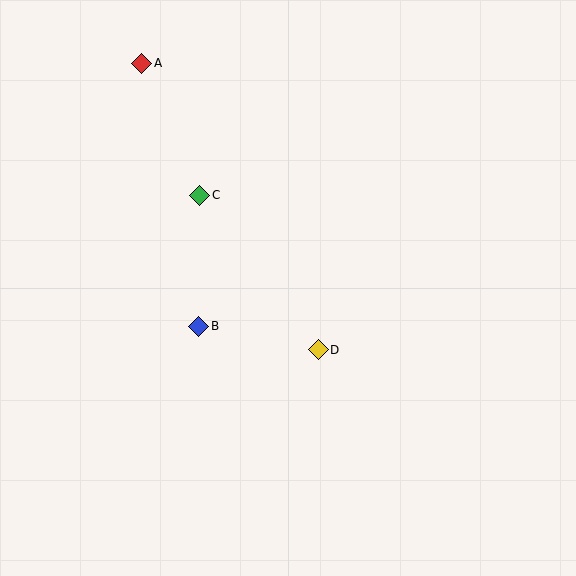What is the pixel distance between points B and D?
The distance between B and D is 122 pixels.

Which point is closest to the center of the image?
Point D at (318, 350) is closest to the center.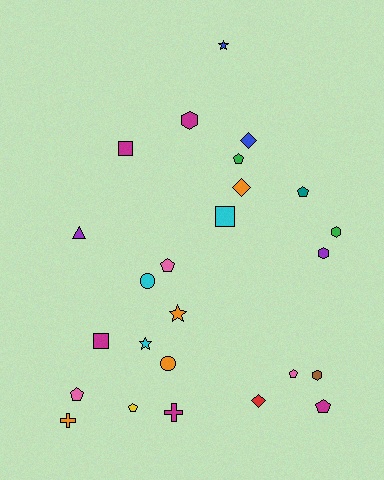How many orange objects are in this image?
There are 4 orange objects.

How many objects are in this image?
There are 25 objects.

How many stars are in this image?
There are 3 stars.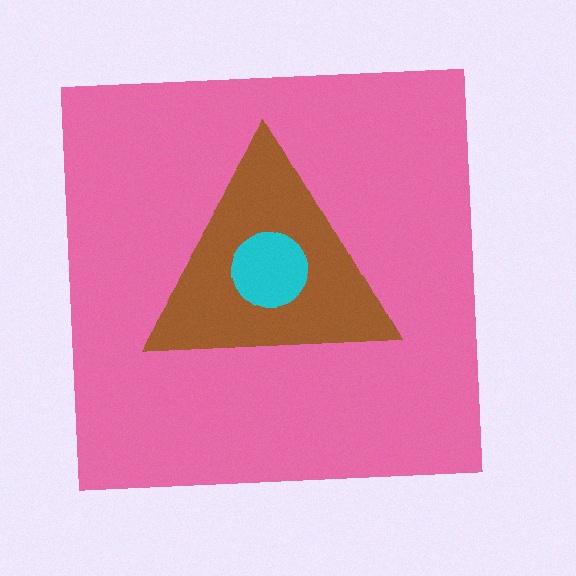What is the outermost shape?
The pink square.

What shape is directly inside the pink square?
The brown triangle.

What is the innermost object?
The cyan circle.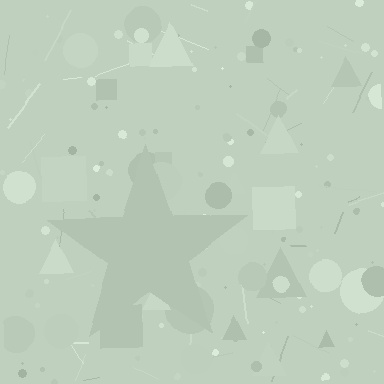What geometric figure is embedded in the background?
A star is embedded in the background.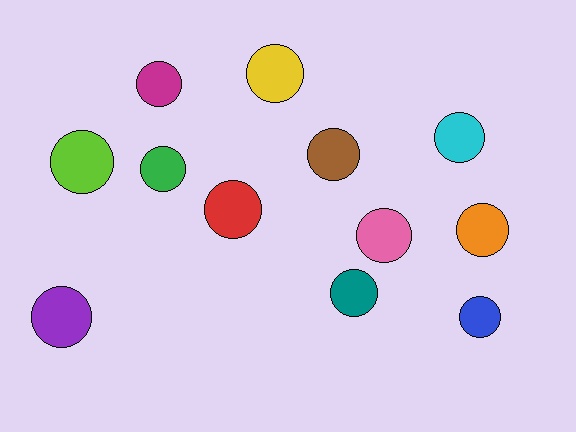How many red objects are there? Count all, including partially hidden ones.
There is 1 red object.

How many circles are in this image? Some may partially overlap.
There are 12 circles.